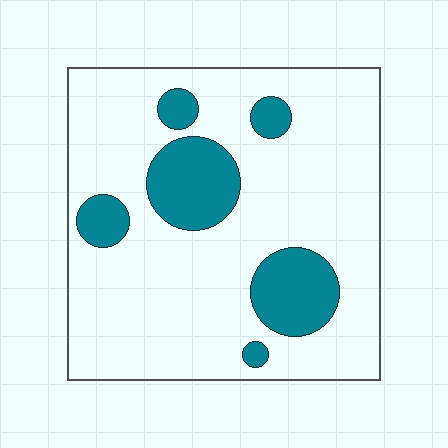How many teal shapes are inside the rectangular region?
6.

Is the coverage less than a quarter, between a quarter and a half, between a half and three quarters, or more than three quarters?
Less than a quarter.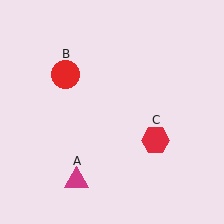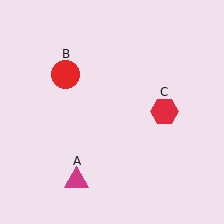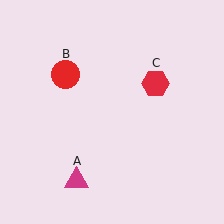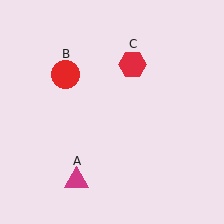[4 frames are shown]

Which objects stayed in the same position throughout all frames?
Magenta triangle (object A) and red circle (object B) remained stationary.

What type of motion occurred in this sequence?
The red hexagon (object C) rotated counterclockwise around the center of the scene.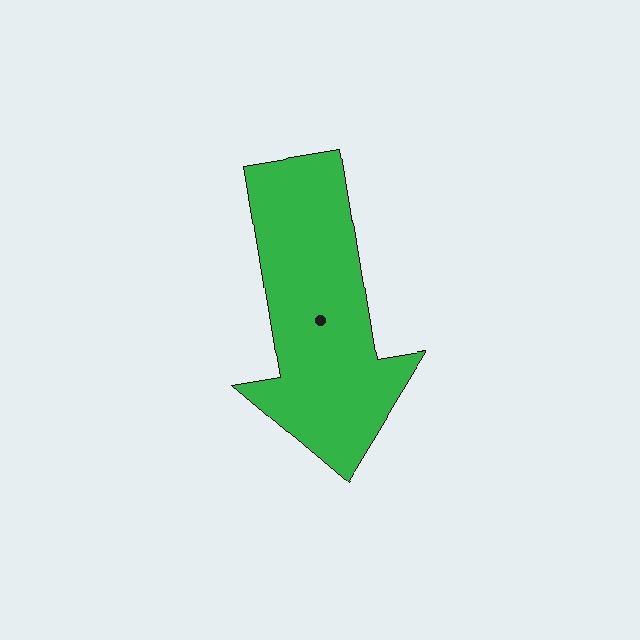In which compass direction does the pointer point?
South.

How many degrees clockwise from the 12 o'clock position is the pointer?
Approximately 171 degrees.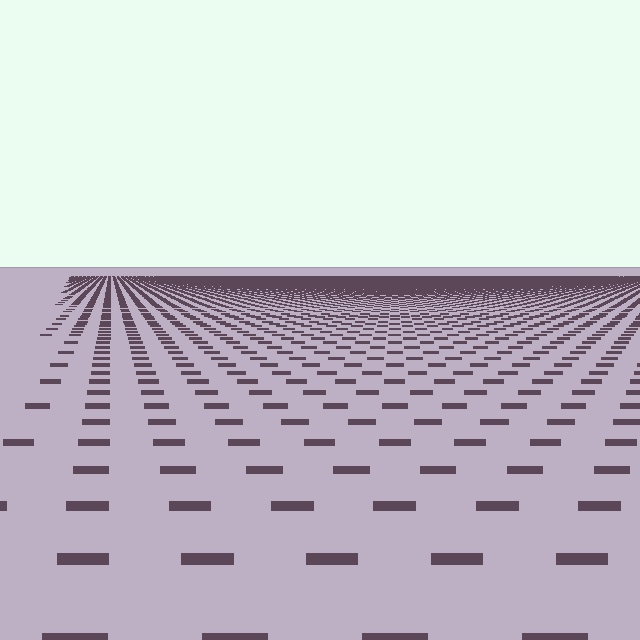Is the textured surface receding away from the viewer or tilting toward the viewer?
The surface is receding away from the viewer. Texture elements get smaller and denser toward the top.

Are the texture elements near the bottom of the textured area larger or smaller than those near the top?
Larger. Near the bottom, elements are closer to the viewer and appear at a bigger on-screen size.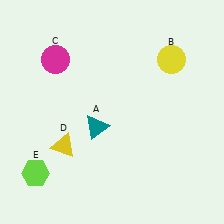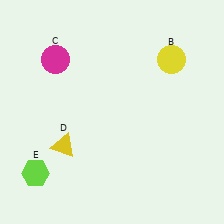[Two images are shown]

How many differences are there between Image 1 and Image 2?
There is 1 difference between the two images.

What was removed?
The teal triangle (A) was removed in Image 2.